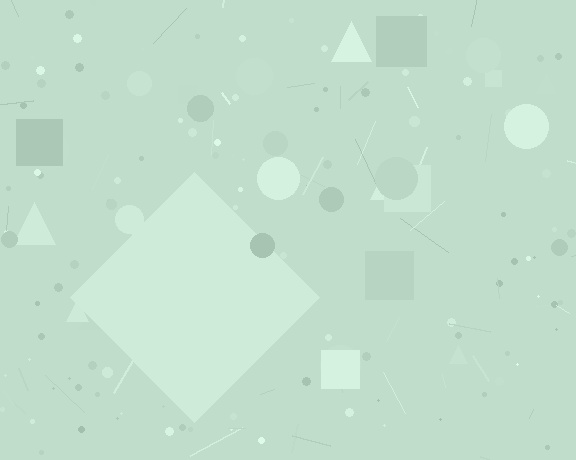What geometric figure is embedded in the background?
A diamond is embedded in the background.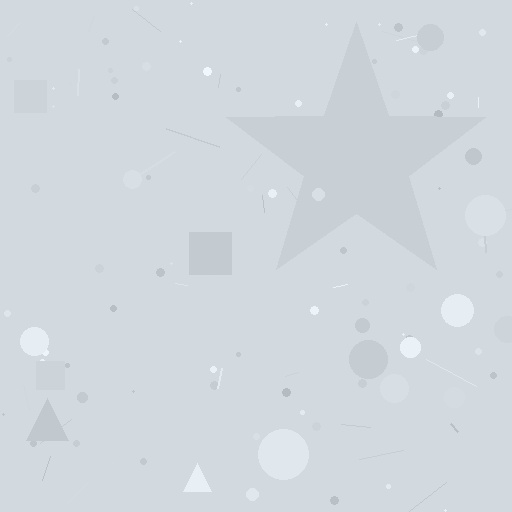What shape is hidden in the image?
A star is hidden in the image.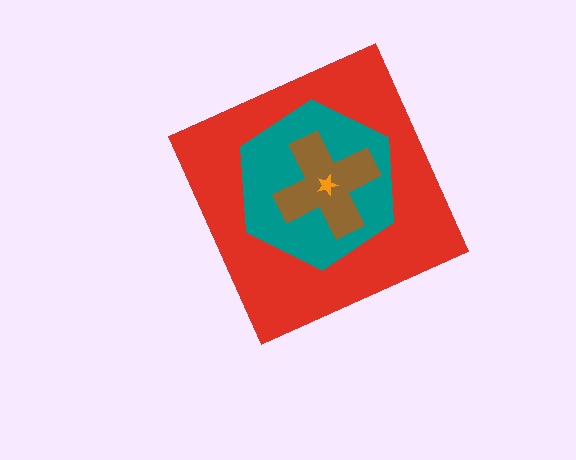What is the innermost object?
The orange star.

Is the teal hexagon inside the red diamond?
Yes.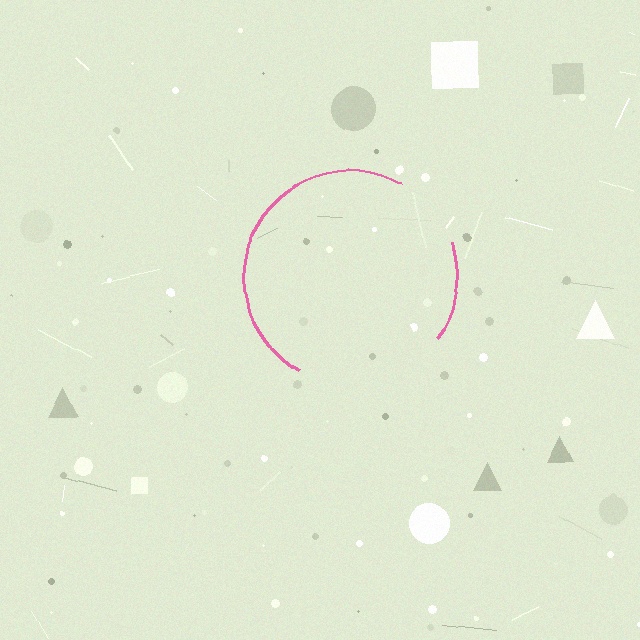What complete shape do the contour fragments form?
The contour fragments form a circle.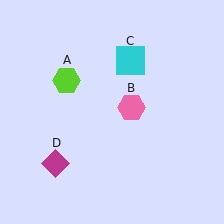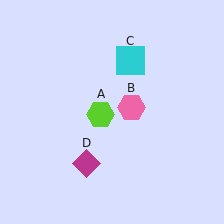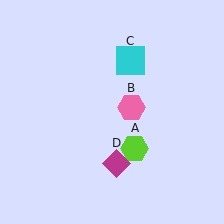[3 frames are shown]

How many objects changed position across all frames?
2 objects changed position: lime hexagon (object A), magenta diamond (object D).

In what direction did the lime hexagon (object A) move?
The lime hexagon (object A) moved down and to the right.